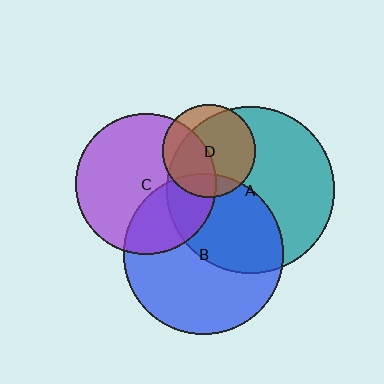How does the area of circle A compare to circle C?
Approximately 1.4 times.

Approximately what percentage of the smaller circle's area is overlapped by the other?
Approximately 80%.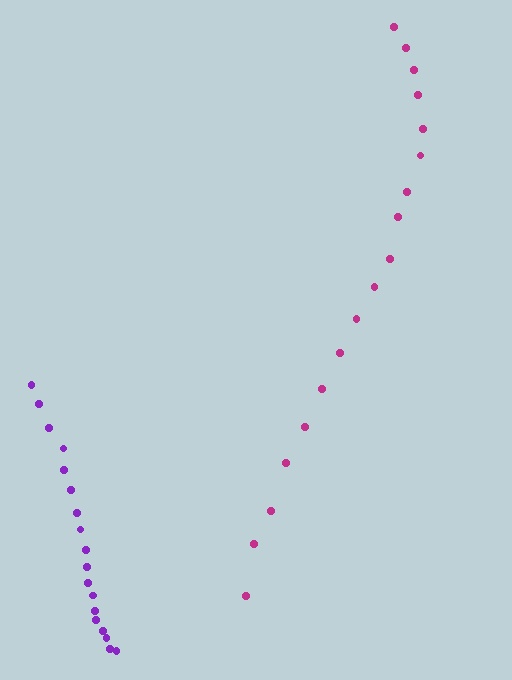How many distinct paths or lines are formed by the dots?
There are 2 distinct paths.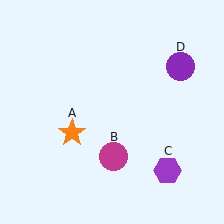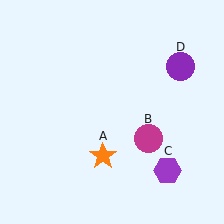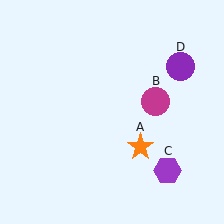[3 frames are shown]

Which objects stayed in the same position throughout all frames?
Purple hexagon (object C) and purple circle (object D) remained stationary.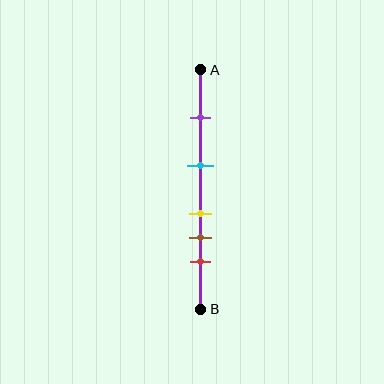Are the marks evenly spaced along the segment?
No, the marks are not evenly spaced.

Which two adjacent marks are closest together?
The yellow and brown marks are the closest adjacent pair.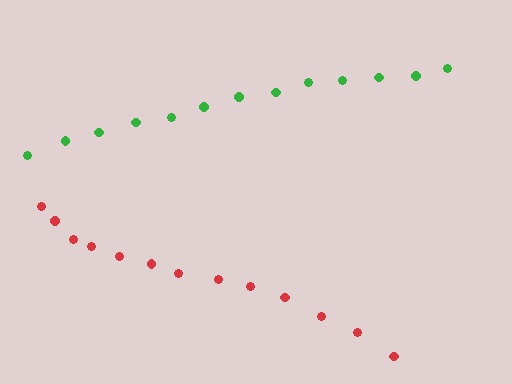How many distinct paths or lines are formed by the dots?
There are 2 distinct paths.